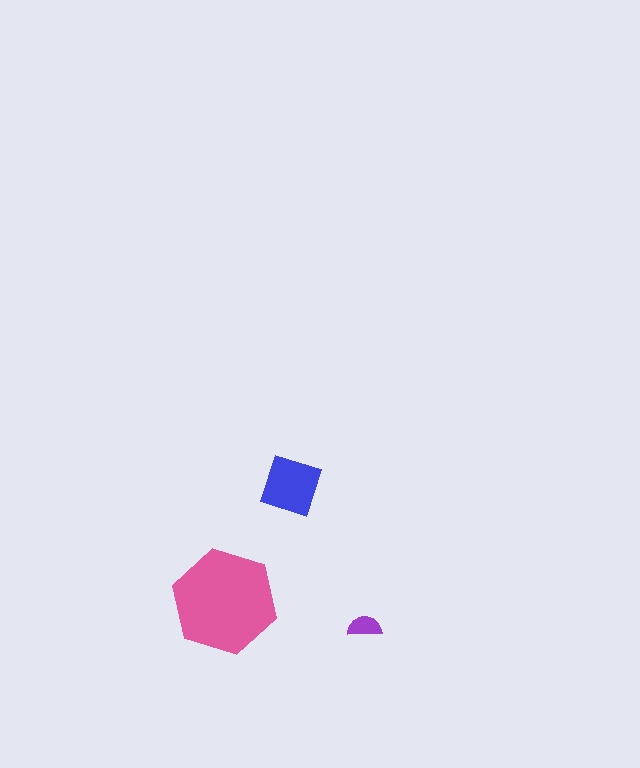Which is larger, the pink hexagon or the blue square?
The pink hexagon.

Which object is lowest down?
The purple semicircle is bottommost.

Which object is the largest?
The pink hexagon.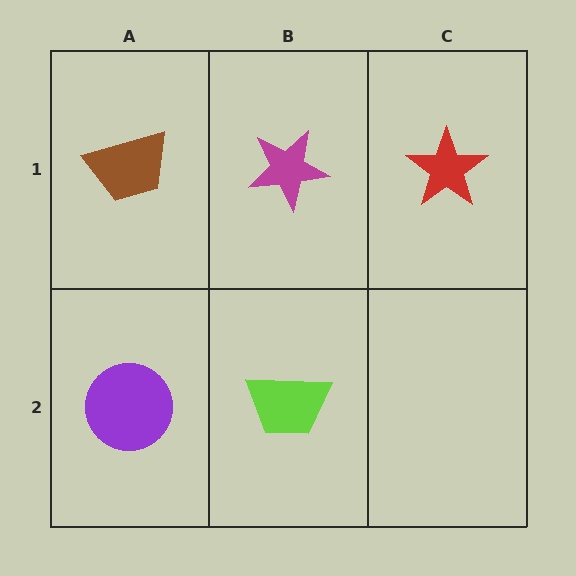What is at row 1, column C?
A red star.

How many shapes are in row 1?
3 shapes.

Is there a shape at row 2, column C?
No, that cell is empty.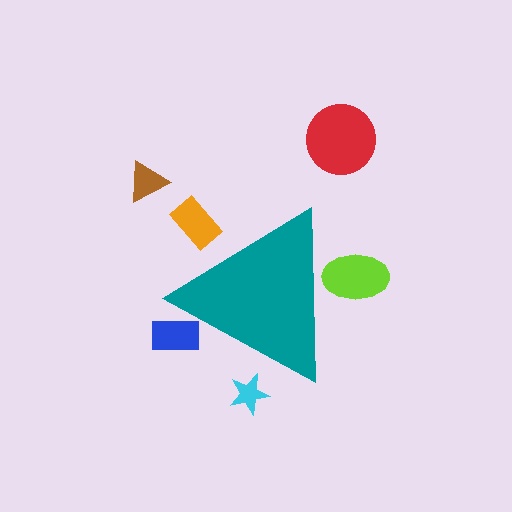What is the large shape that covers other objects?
A teal triangle.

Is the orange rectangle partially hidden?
Yes, the orange rectangle is partially hidden behind the teal triangle.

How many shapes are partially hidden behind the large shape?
4 shapes are partially hidden.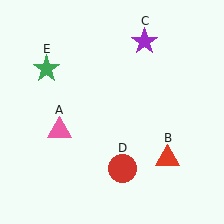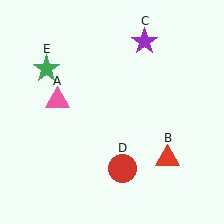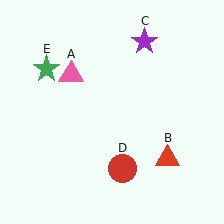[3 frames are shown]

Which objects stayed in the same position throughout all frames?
Red triangle (object B) and purple star (object C) and red circle (object D) and green star (object E) remained stationary.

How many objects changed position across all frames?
1 object changed position: pink triangle (object A).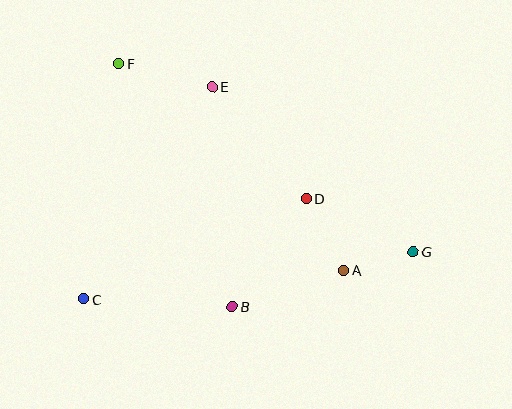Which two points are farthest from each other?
Points F and G are farthest from each other.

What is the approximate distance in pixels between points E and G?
The distance between E and G is approximately 260 pixels.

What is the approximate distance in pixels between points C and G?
The distance between C and G is approximately 333 pixels.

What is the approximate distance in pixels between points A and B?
The distance between A and B is approximately 117 pixels.